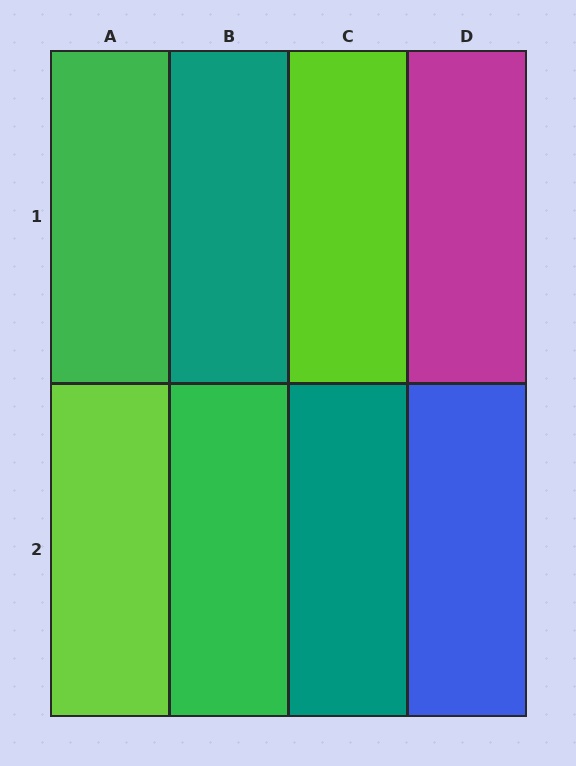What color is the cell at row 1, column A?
Green.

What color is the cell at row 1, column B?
Teal.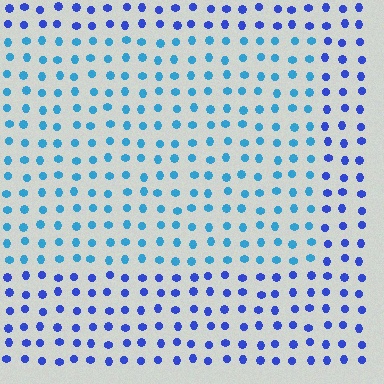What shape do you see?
I see a rectangle.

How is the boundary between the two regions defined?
The boundary is defined purely by a slight shift in hue (about 34 degrees). Spacing, size, and orientation are identical on both sides.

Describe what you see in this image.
The image is filled with small blue elements in a uniform arrangement. A rectangle-shaped region is visible where the elements are tinted to a slightly different hue, forming a subtle color boundary.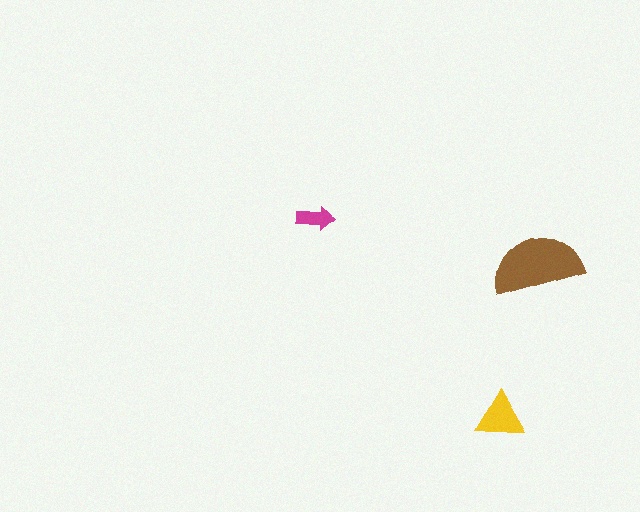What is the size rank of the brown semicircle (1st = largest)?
1st.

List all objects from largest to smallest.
The brown semicircle, the yellow triangle, the magenta arrow.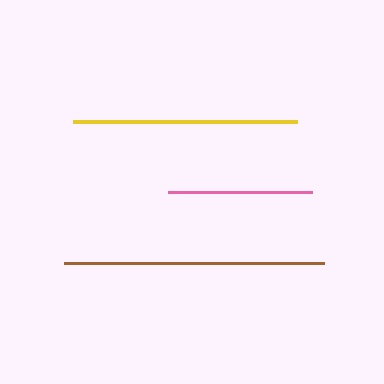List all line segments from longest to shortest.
From longest to shortest: brown, yellow, pink.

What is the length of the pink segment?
The pink segment is approximately 145 pixels long.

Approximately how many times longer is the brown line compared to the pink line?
The brown line is approximately 1.8 times the length of the pink line.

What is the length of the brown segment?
The brown segment is approximately 260 pixels long.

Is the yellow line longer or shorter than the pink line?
The yellow line is longer than the pink line.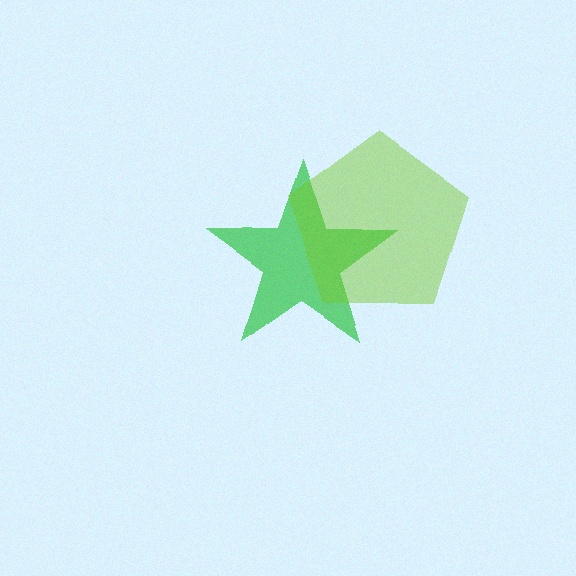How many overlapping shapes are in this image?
There are 2 overlapping shapes in the image.